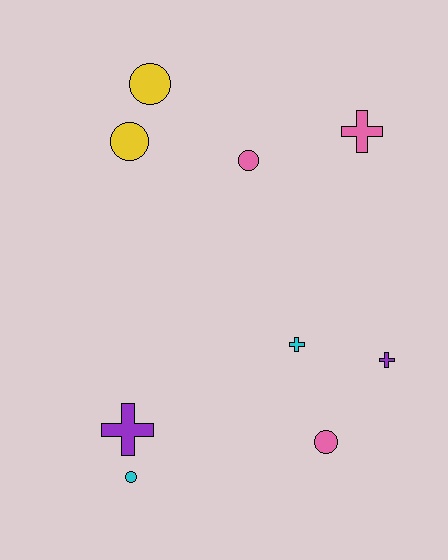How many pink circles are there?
There are 2 pink circles.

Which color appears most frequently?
Pink, with 3 objects.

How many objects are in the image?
There are 9 objects.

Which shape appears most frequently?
Circle, with 5 objects.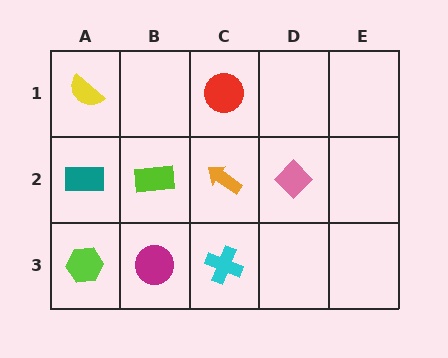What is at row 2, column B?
A lime rectangle.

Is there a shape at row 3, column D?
No, that cell is empty.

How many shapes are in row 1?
2 shapes.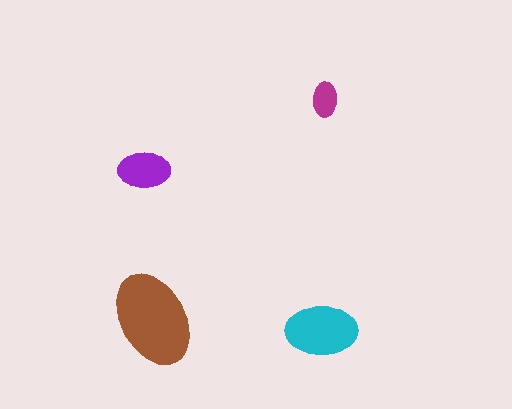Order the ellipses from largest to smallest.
the brown one, the cyan one, the purple one, the magenta one.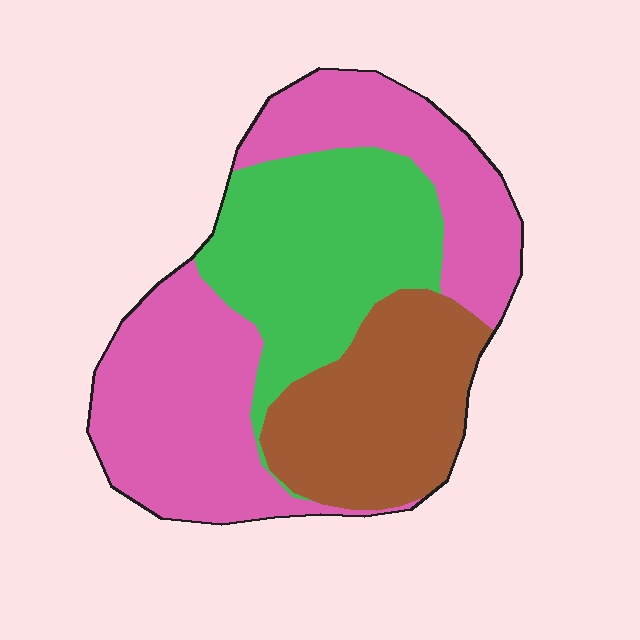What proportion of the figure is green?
Green covers around 30% of the figure.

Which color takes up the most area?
Pink, at roughly 45%.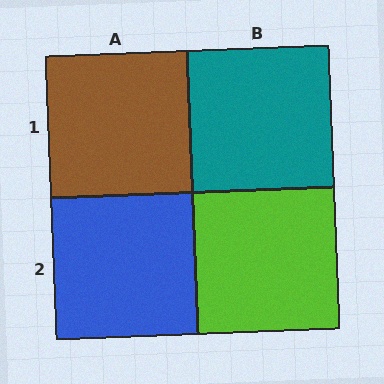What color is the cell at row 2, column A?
Blue.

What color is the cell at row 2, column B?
Lime.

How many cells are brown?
1 cell is brown.